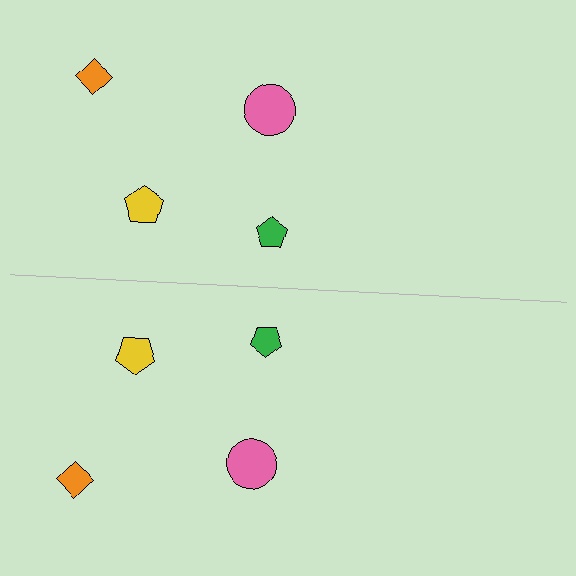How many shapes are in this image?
There are 8 shapes in this image.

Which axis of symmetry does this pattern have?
The pattern has a horizontal axis of symmetry running through the center of the image.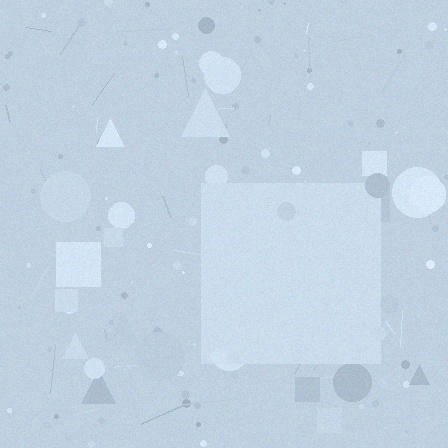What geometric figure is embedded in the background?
A square is embedded in the background.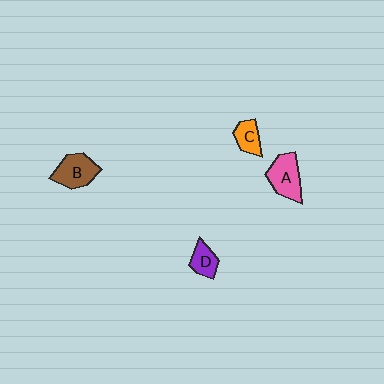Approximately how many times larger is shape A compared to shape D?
Approximately 1.7 times.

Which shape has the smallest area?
Shape D (purple).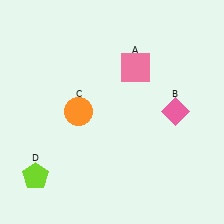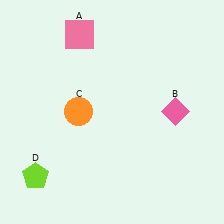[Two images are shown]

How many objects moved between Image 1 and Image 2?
1 object moved between the two images.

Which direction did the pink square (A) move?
The pink square (A) moved left.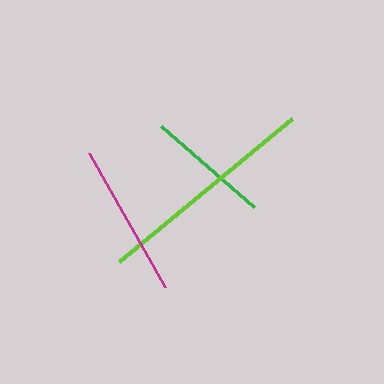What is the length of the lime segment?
The lime segment is approximately 224 pixels long.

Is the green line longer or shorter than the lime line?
The lime line is longer than the green line.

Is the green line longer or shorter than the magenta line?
The magenta line is longer than the green line.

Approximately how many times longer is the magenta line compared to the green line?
The magenta line is approximately 1.2 times the length of the green line.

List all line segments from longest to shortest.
From longest to shortest: lime, magenta, green.